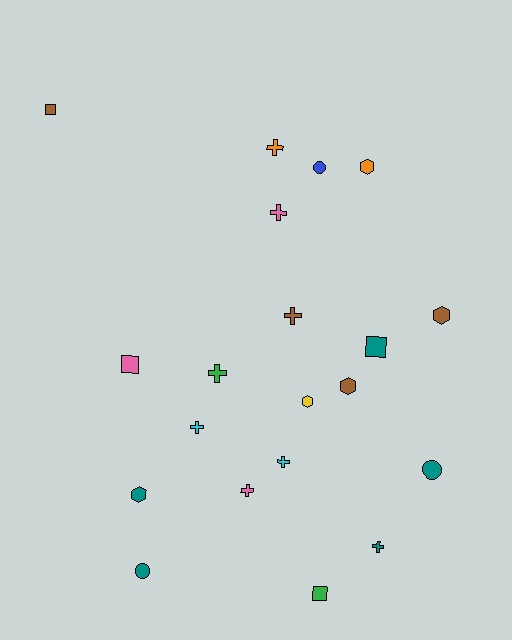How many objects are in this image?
There are 20 objects.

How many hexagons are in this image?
There are 5 hexagons.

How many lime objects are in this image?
There are no lime objects.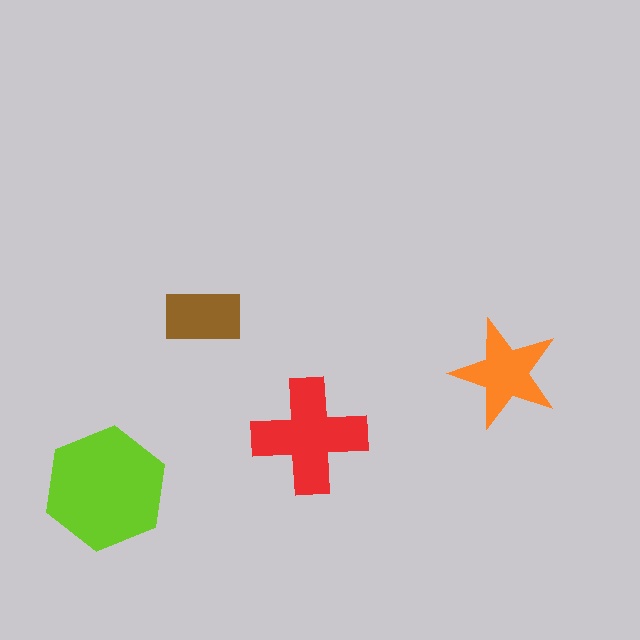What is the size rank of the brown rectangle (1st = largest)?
4th.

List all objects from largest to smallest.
The lime hexagon, the red cross, the orange star, the brown rectangle.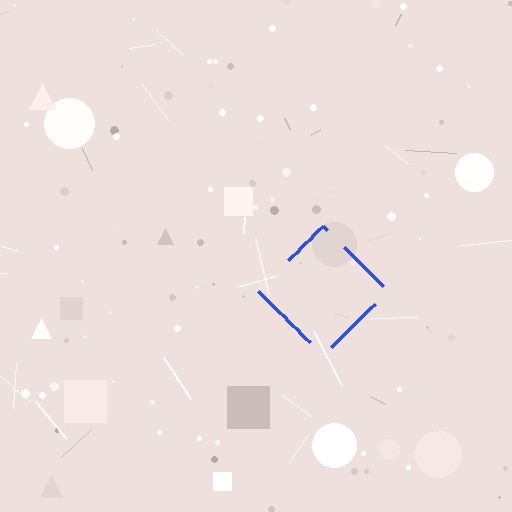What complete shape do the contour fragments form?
The contour fragments form a diamond.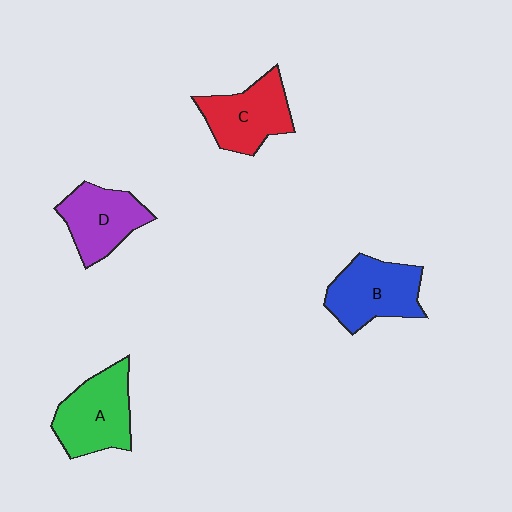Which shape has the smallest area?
Shape D (purple).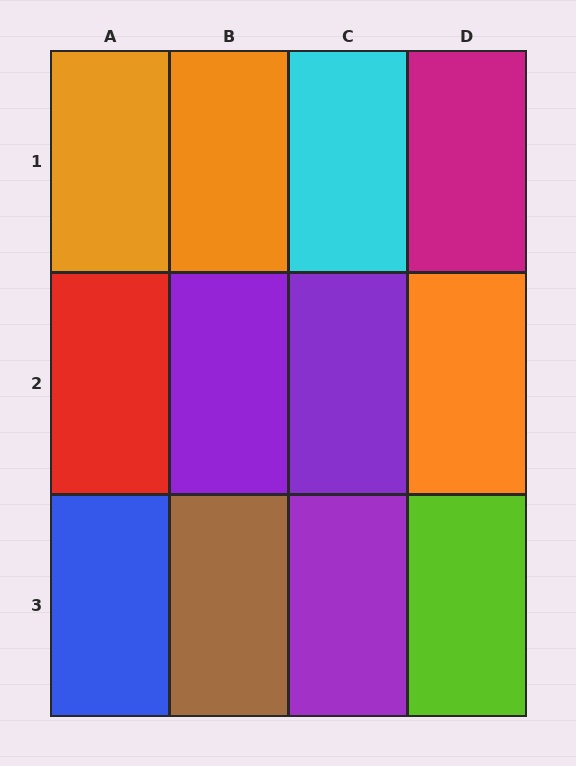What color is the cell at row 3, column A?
Blue.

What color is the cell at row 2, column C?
Purple.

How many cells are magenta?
1 cell is magenta.